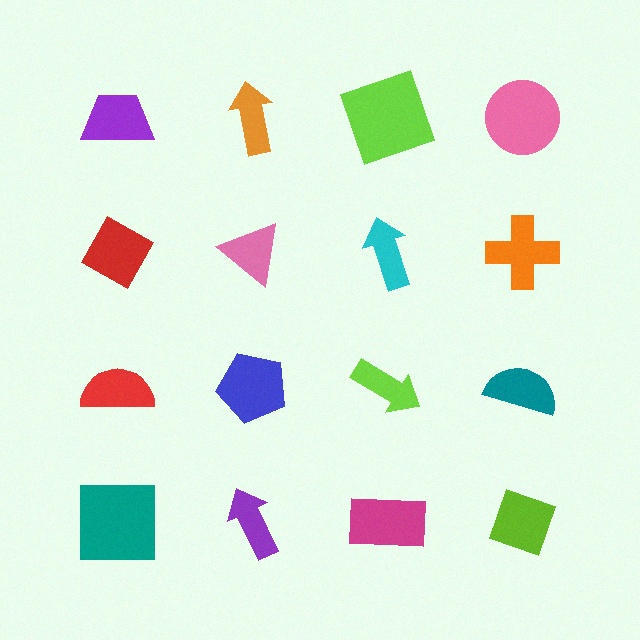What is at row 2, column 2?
A pink triangle.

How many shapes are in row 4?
4 shapes.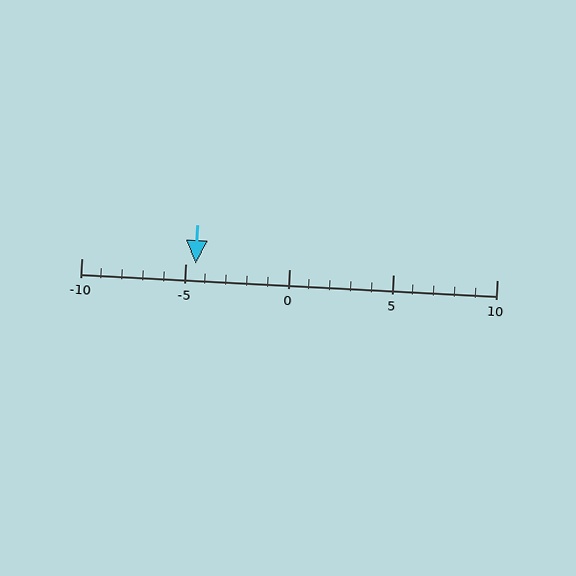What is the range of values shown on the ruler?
The ruler shows values from -10 to 10.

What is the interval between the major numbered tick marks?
The major tick marks are spaced 5 units apart.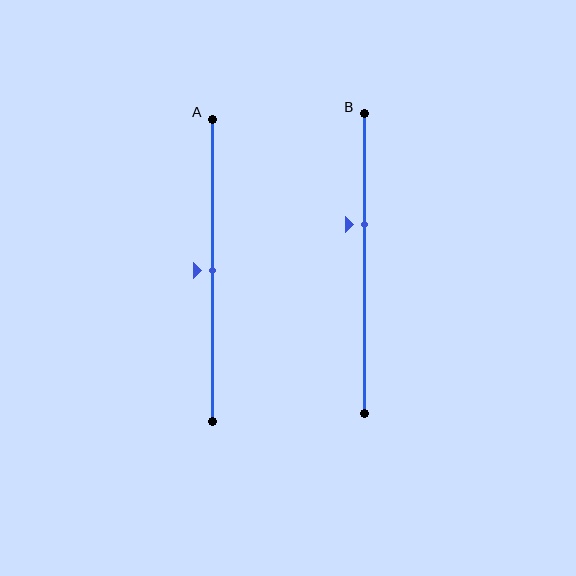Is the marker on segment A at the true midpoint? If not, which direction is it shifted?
Yes, the marker on segment A is at the true midpoint.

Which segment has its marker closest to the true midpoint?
Segment A has its marker closest to the true midpoint.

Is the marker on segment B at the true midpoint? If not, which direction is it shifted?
No, the marker on segment B is shifted upward by about 13% of the segment length.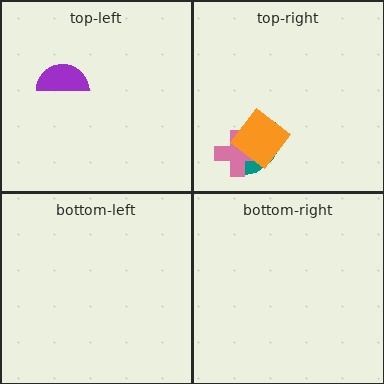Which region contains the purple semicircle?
The top-left region.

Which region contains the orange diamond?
The top-right region.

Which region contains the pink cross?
The top-right region.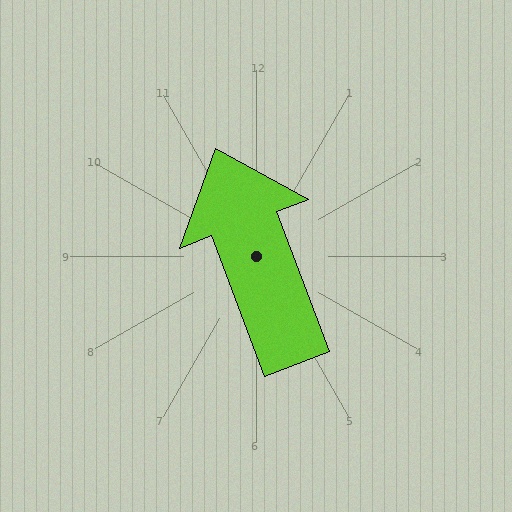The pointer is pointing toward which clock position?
Roughly 11 o'clock.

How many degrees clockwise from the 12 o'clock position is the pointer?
Approximately 339 degrees.